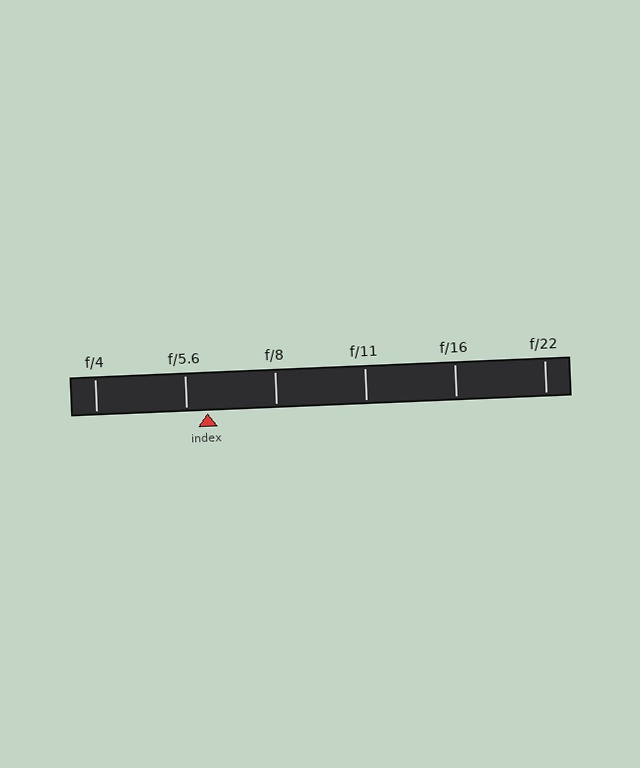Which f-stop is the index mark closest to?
The index mark is closest to f/5.6.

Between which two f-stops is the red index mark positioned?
The index mark is between f/5.6 and f/8.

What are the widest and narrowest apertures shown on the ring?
The widest aperture shown is f/4 and the narrowest is f/22.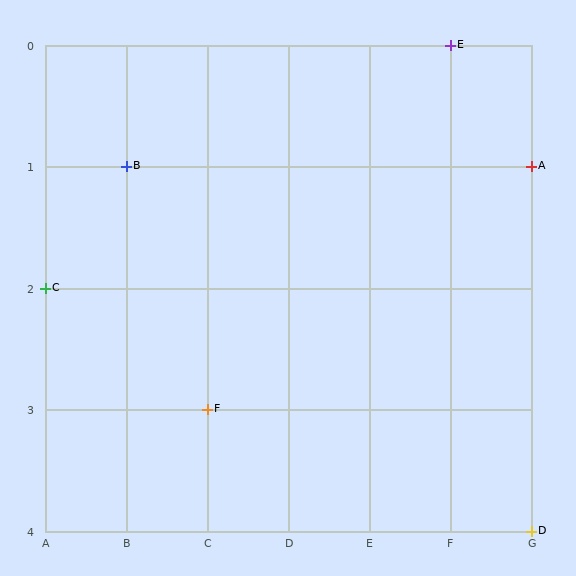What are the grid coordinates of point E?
Point E is at grid coordinates (F, 0).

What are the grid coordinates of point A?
Point A is at grid coordinates (G, 1).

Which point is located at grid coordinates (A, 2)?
Point C is at (A, 2).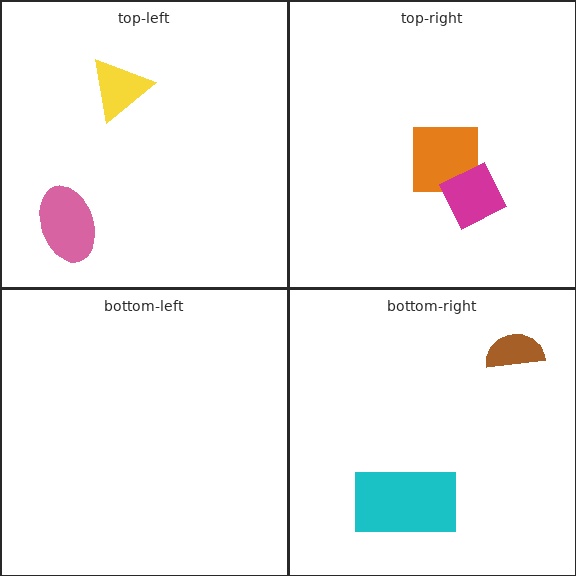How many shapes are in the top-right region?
2.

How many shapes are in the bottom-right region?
2.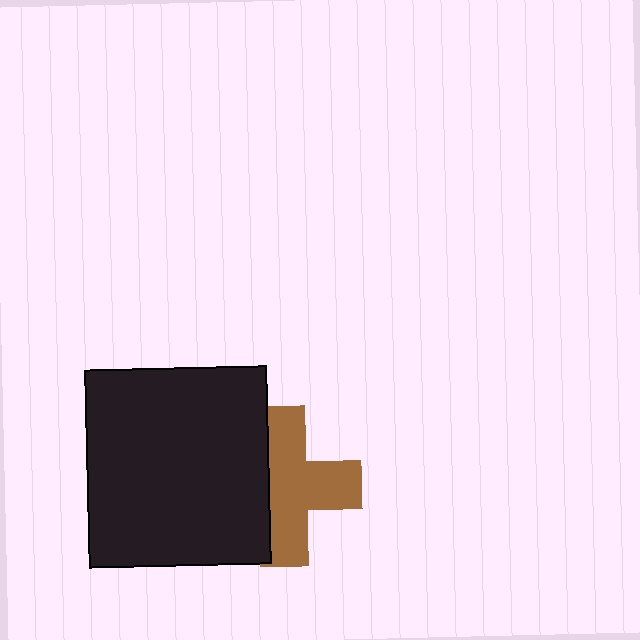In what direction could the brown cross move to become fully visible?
The brown cross could move right. That would shift it out from behind the black rectangle entirely.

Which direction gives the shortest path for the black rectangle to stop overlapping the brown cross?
Moving left gives the shortest separation.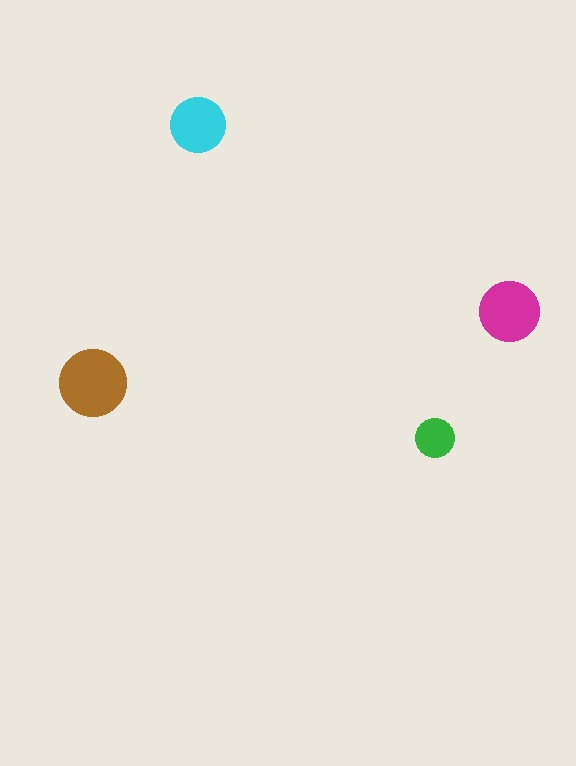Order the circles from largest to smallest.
the brown one, the magenta one, the cyan one, the green one.